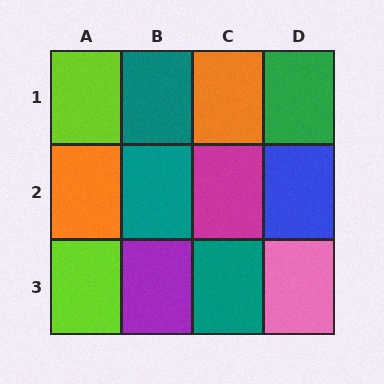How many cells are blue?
1 cell is blue.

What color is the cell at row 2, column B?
Teal.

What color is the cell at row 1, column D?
Green.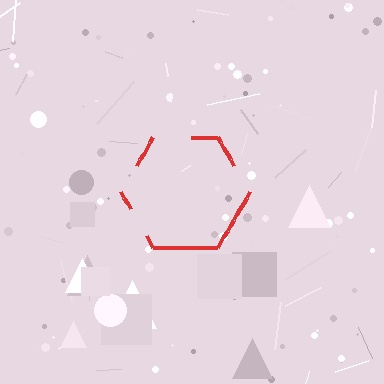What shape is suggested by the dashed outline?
The dashed outline suggests a hexagon.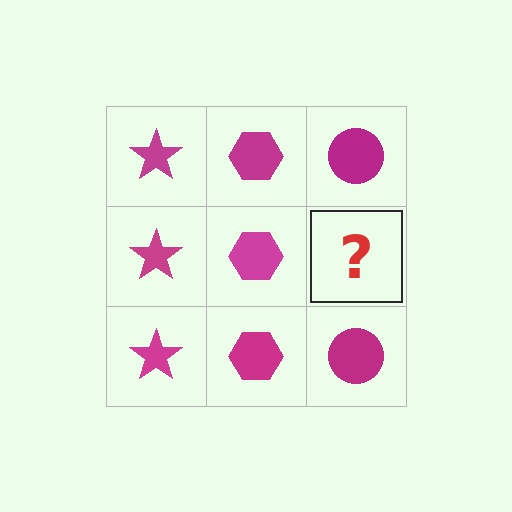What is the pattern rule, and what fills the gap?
The rule is that each column has a consistent shape. The gap should be filled with a magenta circle.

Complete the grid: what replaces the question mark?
The question mark should be replaced with a magenta circle.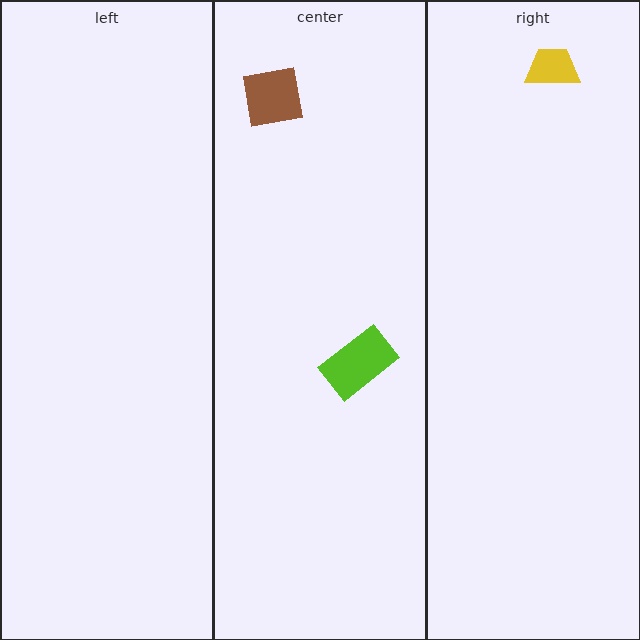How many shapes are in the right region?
1.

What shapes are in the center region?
The lime rectangle, the brown square.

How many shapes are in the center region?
2.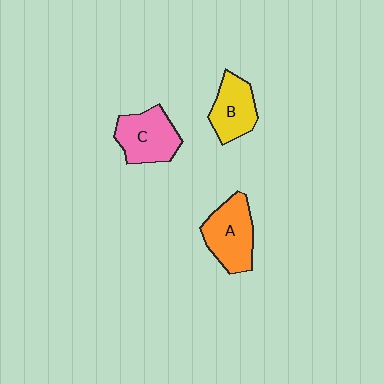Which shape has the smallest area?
Shape B (yellow).